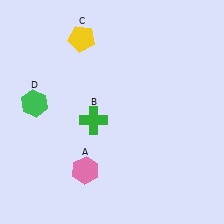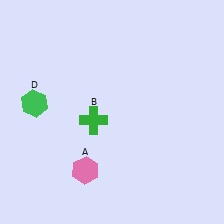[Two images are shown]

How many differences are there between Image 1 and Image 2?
There is 1 difference between the two images.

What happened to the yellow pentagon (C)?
The yellow pentagon (C) was removed in Image 2. It was in the top-left area of Image 1.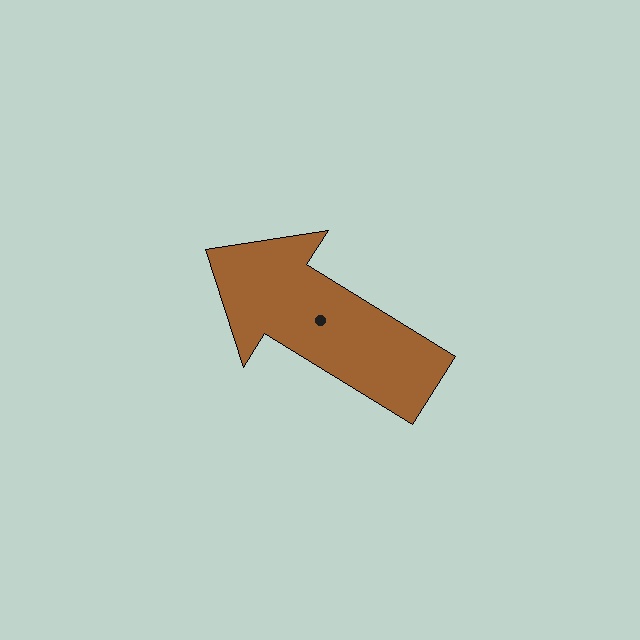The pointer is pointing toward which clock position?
Roughly 10 o'clock.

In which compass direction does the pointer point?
Northwest.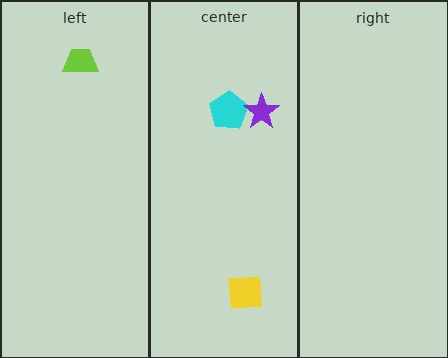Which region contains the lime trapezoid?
The left region.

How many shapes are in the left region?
1.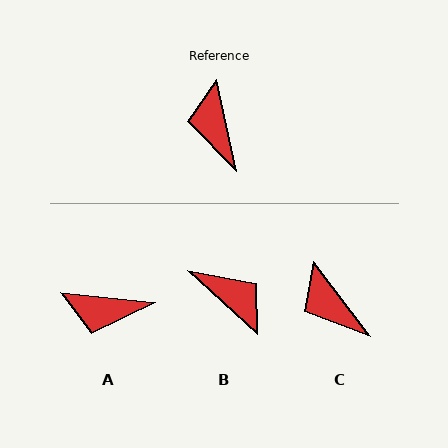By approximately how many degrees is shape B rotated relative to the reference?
Approximately 144 degrees clockwise.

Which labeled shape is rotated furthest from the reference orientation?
B, about 144 degrees away.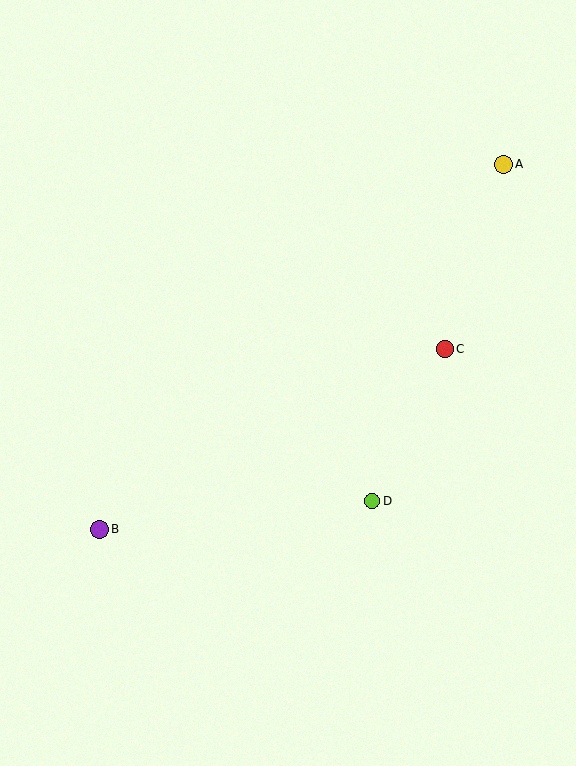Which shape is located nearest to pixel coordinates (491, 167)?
The yellow circle (labeled A) at (503, 164) is nearest to that location.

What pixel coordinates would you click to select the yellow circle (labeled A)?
Click at (503, 164) to select the yellow circle A.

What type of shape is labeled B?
Shape B is a purple circle.